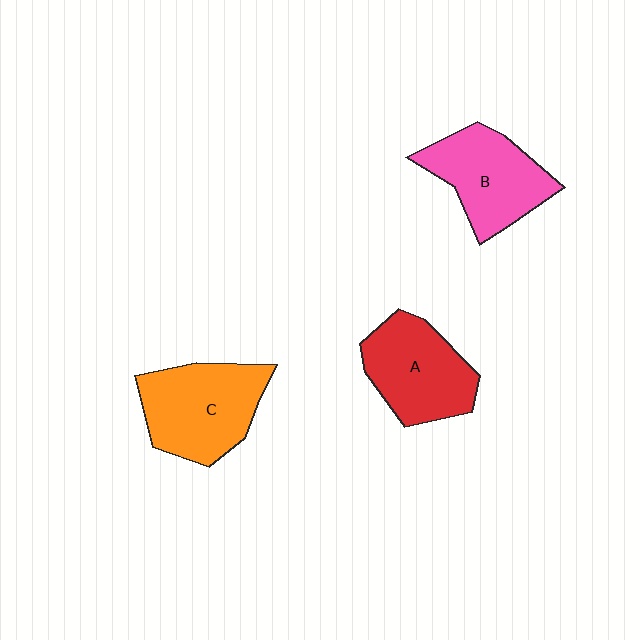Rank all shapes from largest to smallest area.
From largest to smallest: C (orange), B (pink), A (red).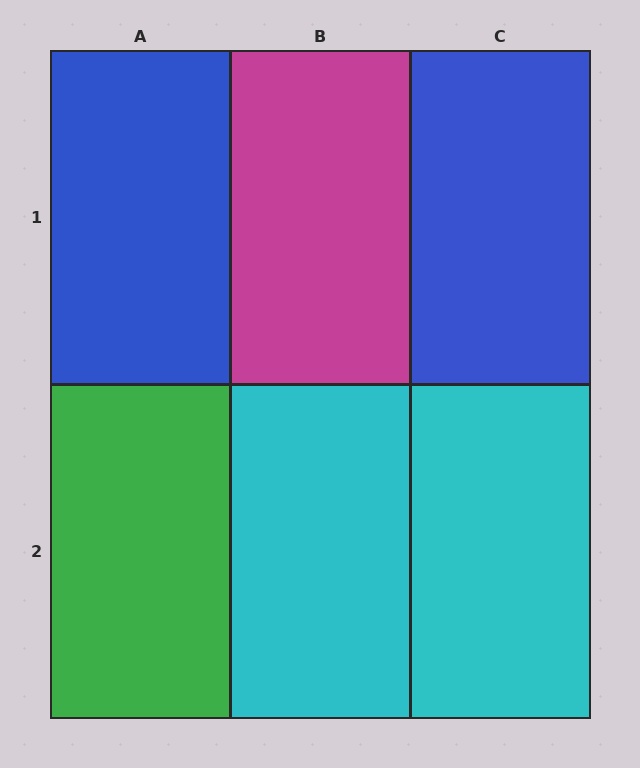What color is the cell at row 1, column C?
Blue.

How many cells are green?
1 cell is green.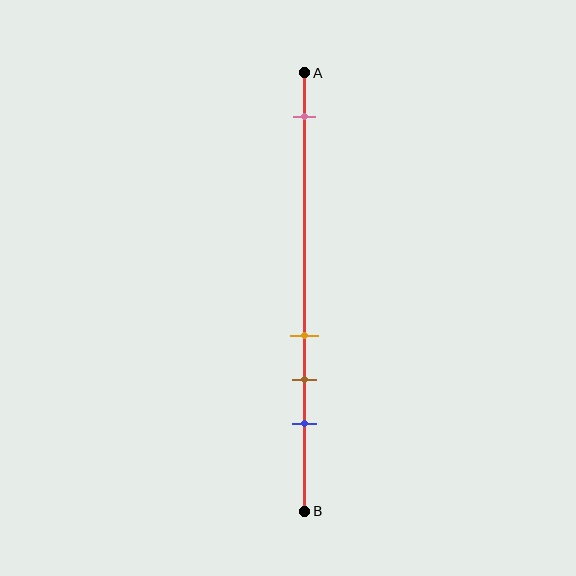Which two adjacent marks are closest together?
The orange and brown marks are the closest adjacent pair.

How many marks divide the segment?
There are 4 marks dividing the segment.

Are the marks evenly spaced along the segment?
No, the marks are not evenly spaced.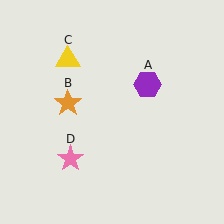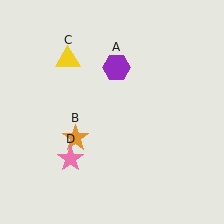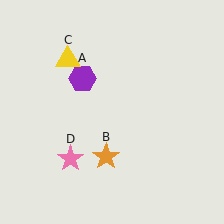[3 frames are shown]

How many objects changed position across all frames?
2 objects changed position: purple hexagon (object A), orange star (object B).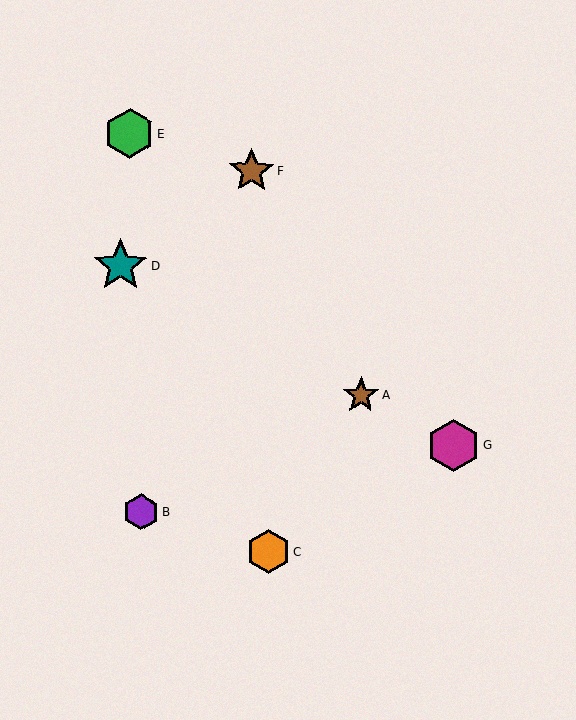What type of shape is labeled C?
Shape C is an orange hexagon.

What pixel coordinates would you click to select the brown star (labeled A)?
Click at (361, 395) to select the brown star A.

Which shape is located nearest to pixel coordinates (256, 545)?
The orange hexagon (labeled C) at (269, 552) is nearest to that location.